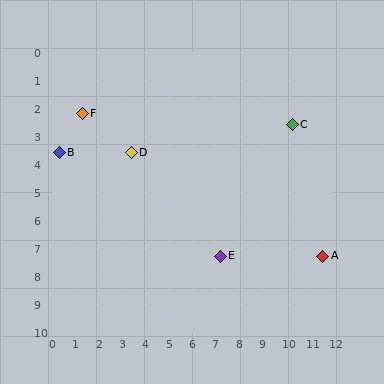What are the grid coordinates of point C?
Point C is at approximately (10.3, 2.6).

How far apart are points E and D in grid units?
Points E and D are about 5.3 grid units apart.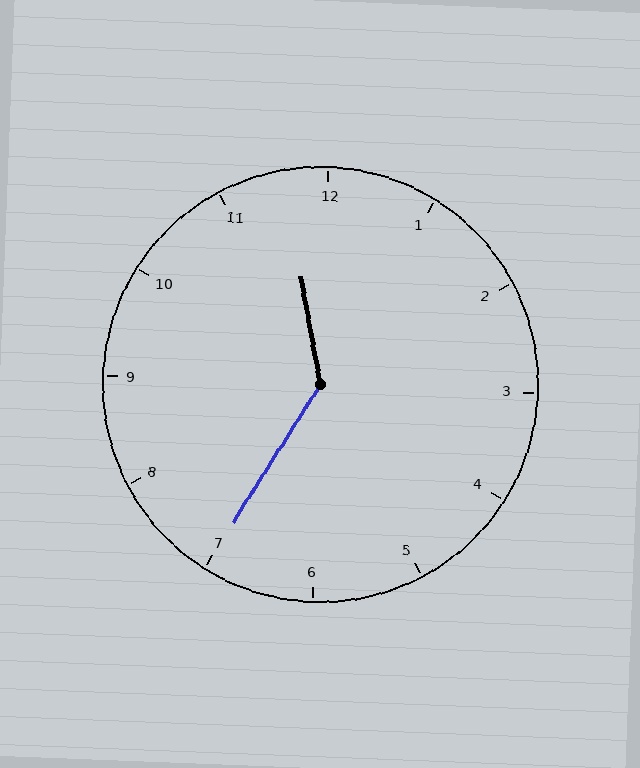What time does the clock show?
11:35.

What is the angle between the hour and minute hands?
Approximately 138 degrees.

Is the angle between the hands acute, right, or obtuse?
It is obtuse.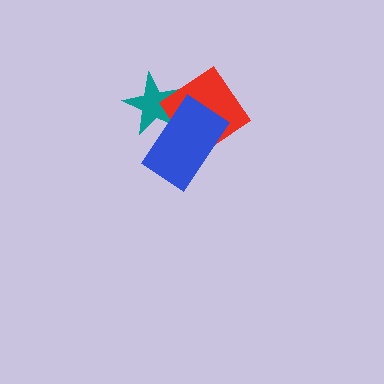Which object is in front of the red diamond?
The blue rectangle is in front of the red diamond.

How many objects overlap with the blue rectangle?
2 objects overlap with the blue rectangle.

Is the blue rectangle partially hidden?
No, no other shape covers it.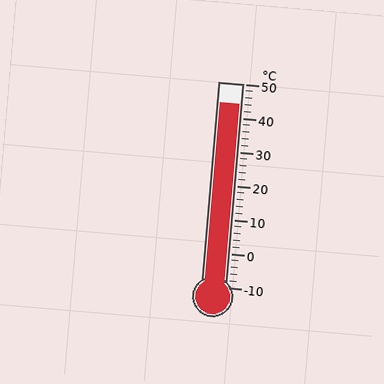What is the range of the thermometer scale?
The thermometer scale ranges from -10°C to 50°C.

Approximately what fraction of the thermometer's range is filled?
The thermometer is filled to approximately 90% of its range.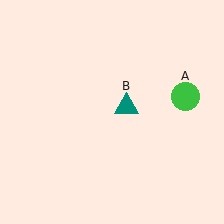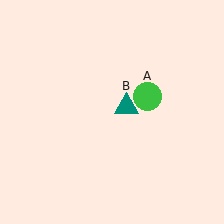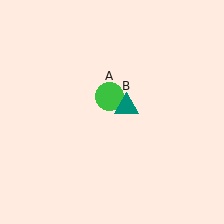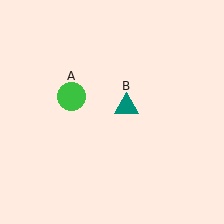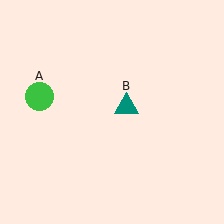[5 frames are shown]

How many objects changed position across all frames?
1 object changed position: green circle (object A).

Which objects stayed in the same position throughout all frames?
Teal triangle (object B) remained stationary.